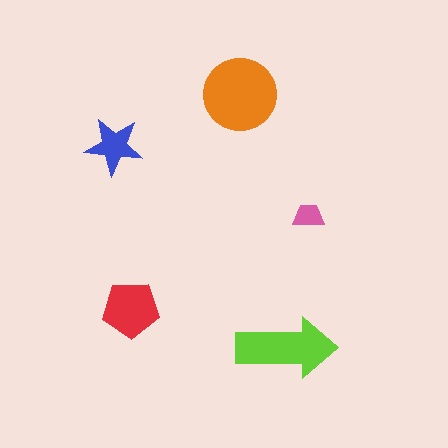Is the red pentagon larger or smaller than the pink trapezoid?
Larger.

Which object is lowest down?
The lime arrow is bottommost.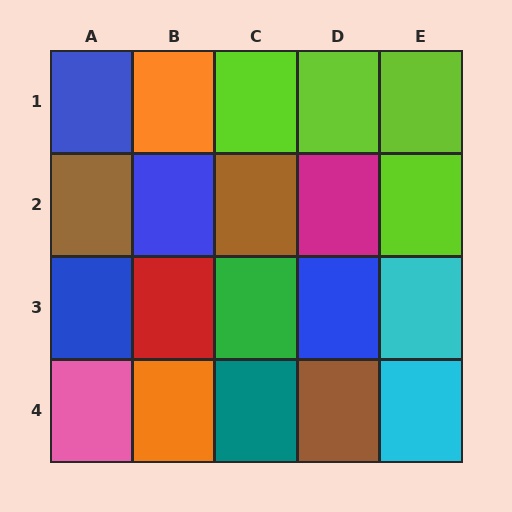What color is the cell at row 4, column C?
Teal.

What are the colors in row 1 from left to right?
Blue, orange, lime, lime, lime.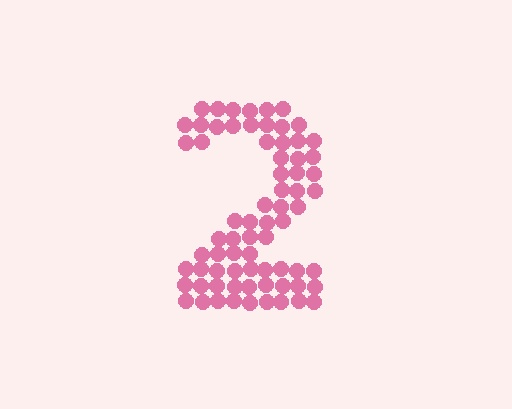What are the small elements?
The small elements are circles.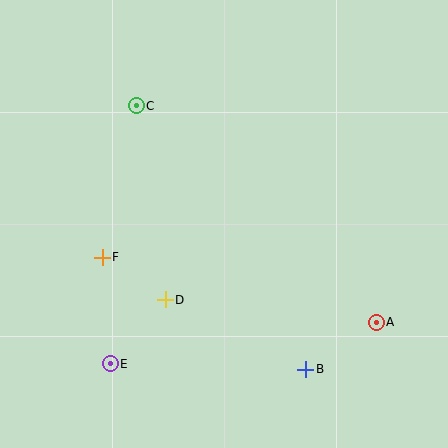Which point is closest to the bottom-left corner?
Point E is closest to the bottom-left corner.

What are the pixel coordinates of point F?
Point F is at (102, 257).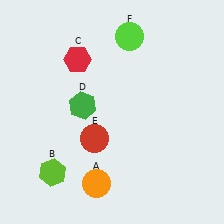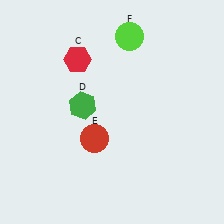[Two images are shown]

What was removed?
The orange circle (A), the lime hexagon (B) were removed in Image 2.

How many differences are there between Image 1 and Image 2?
There are 2 differences between the two images.